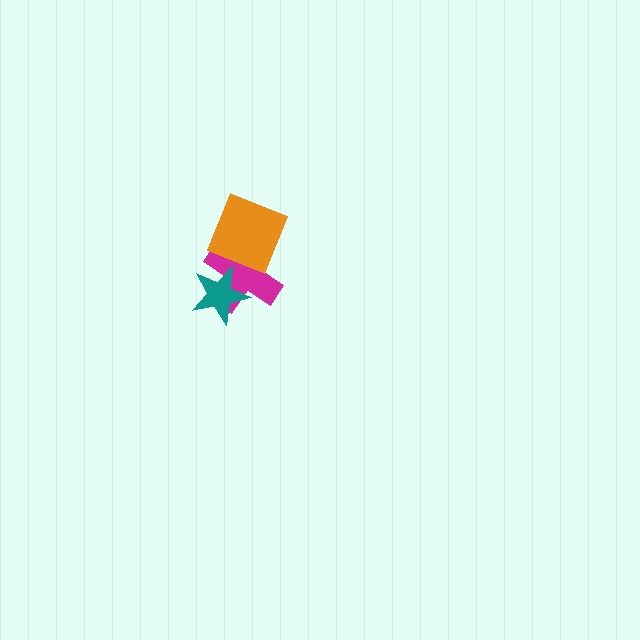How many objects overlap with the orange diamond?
1 object overlaps with the orange diamond.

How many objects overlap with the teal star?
1 object overlaps with the teal star.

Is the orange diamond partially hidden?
No, no other shape covers it.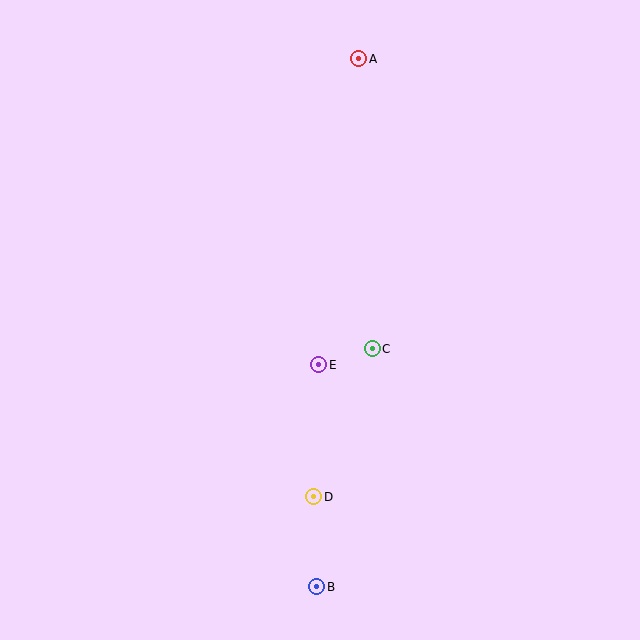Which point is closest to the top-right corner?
Point A is closest to the top-right corner.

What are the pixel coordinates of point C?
Point C is at (372, 349).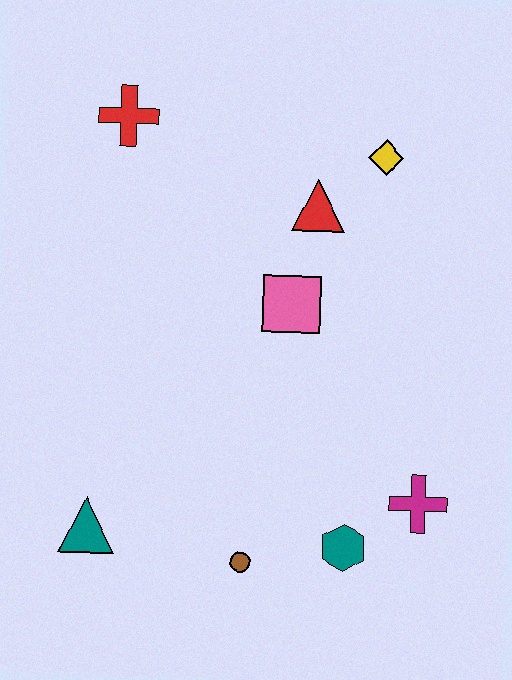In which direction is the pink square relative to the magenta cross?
The pink square is above the magenta cross.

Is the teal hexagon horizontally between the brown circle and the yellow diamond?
Yes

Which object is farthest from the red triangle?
The teal triangle is farthest from the red triangle.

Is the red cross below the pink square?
No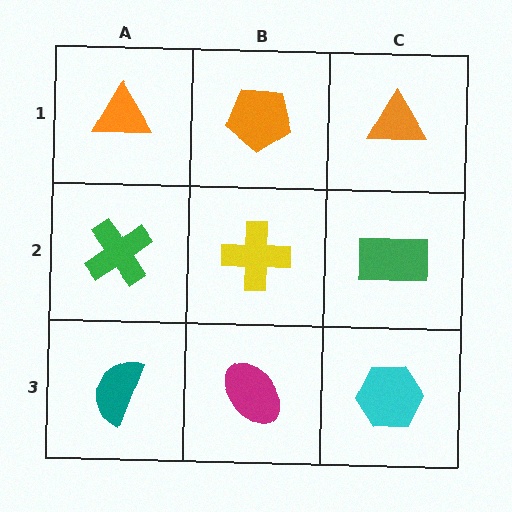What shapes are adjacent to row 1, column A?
A green cross (row 2, column A), an orange pentagon (row 1, column B).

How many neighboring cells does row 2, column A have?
3.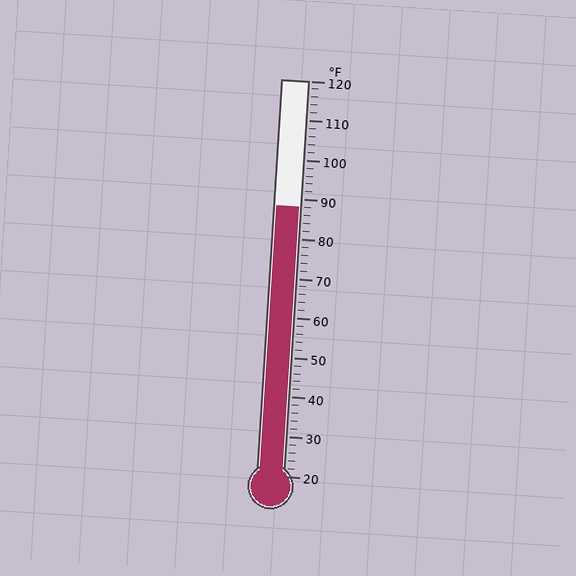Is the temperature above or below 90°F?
The temperature is below 90°F.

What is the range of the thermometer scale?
The thermometer scale ranges from 20°F to 120°F.